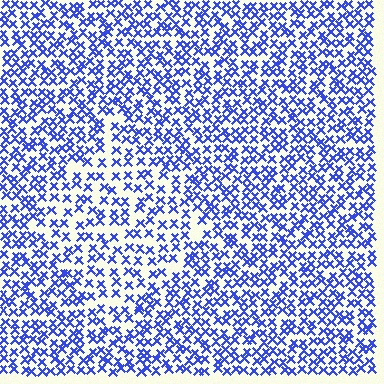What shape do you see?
I see a diamond.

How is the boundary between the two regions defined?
The boundary is defined by a change in element density (approximately 1.6x ratio). All elements are the same color, size, and shape.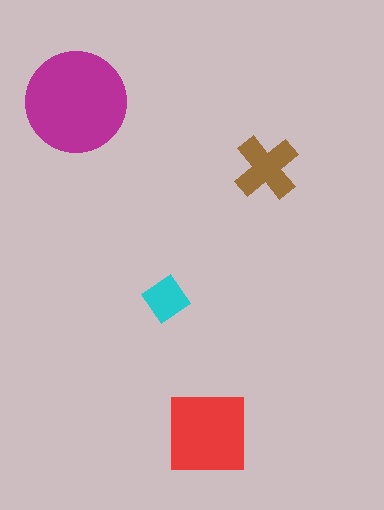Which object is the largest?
The magenta circle.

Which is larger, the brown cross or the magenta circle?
The magenta circle.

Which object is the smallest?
The cyan diamond.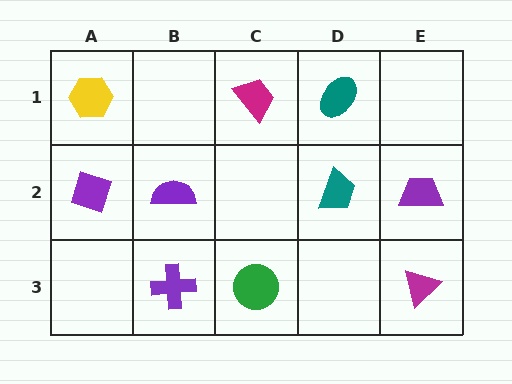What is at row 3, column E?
A magenta triangle.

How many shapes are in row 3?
3 shapes.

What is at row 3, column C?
A green circle.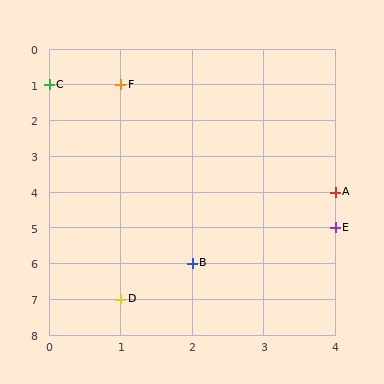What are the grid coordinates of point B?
Point B is at grid coordinates (2, 6).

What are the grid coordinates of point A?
Point A is at grid coordinates (4, 4).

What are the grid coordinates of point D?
Point D is at grid coordinates (1, 7).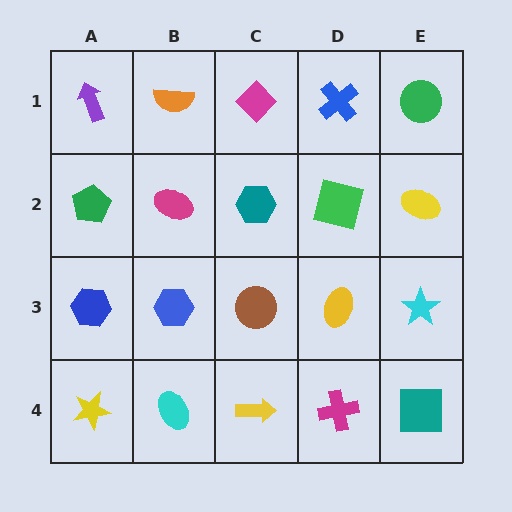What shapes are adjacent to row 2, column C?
A magenta diamond (row 1, column C), a brown circle (row 3, column C), a magenta ellipse (row 2, column B), a green square (row 2, column D).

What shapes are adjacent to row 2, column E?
A green circle (row 1, column E), a cyan star (row 3, column E), a green square (row 2, column D).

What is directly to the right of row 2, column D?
A yellow ellipse.